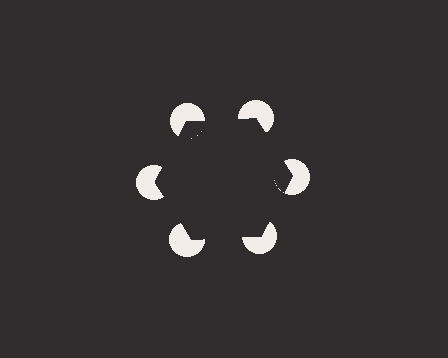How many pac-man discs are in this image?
There are 6 — one at each vertex of the illusory hexagon.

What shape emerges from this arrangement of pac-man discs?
An illusory hexagon — its edges are inferred from the aligned wedge cuts in the pac-man discs, not physically drawn.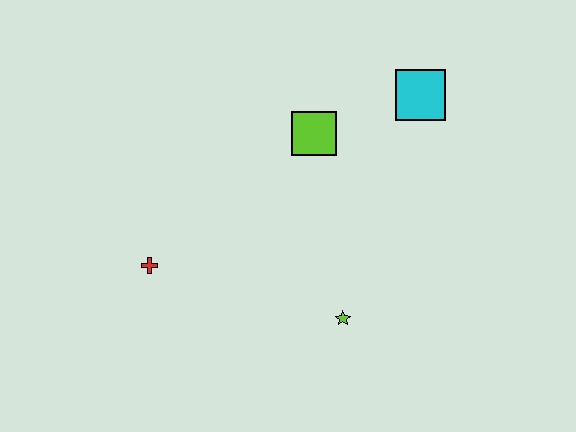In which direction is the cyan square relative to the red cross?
The cyan square is to the right of the red cross.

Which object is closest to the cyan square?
The lime square is closest to the cyan square.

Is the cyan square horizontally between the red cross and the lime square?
No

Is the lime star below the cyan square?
Yes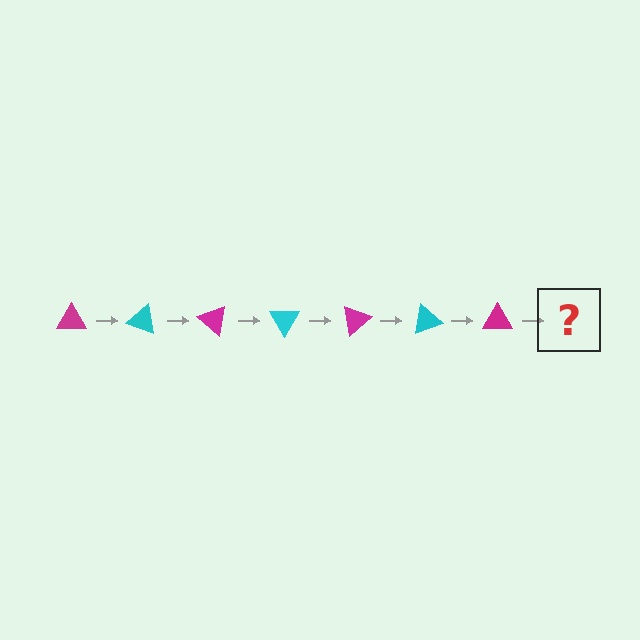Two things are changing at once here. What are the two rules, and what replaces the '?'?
The two rules are that it rotates 20 degrees each step and the color cycles through magenta and cyan. The '?' should be a cyan triangle, rotated 140 degrees from the start.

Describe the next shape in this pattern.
It should be a cyan triangle, rotated 140 degrees from the start.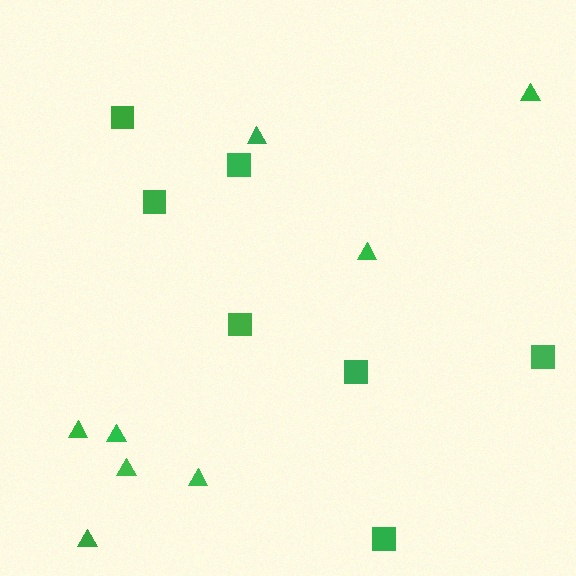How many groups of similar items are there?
There are 2 groups: one group of squares (7) and one group of triangles (8).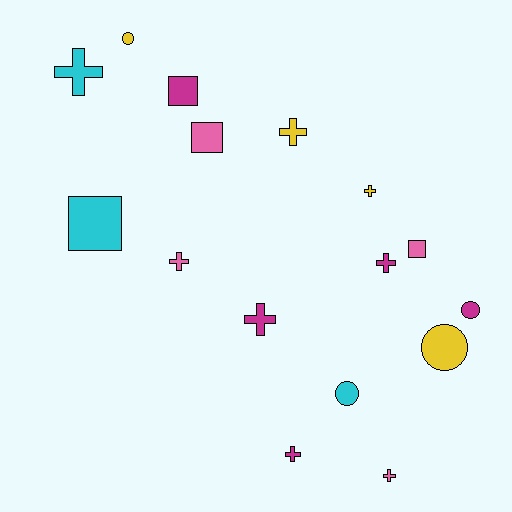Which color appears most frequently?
Magenta, with 5 objects.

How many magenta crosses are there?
There are 3 magenta crosses.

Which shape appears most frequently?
Cross, with 8 objects.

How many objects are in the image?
There are 16 objects.